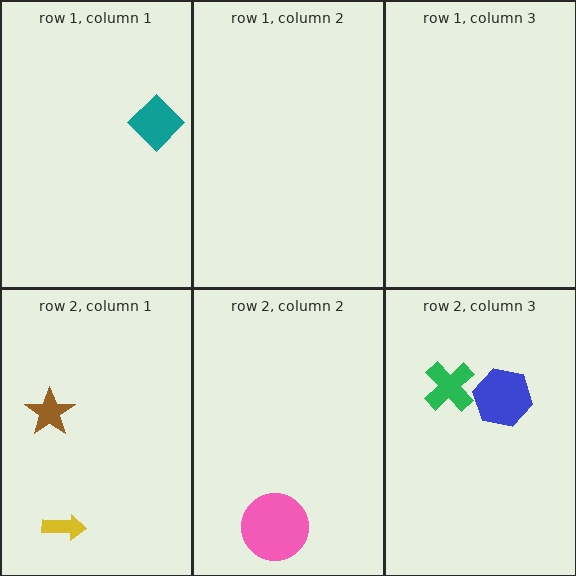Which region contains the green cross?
The row 2, column 3 region.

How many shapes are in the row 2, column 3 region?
2.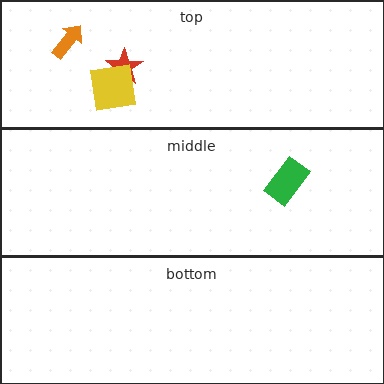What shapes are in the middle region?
The green rectangle.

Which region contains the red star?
The top region.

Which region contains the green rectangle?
The middle region.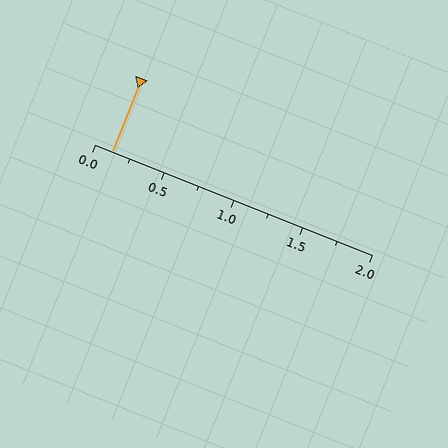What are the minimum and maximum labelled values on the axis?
The axis runs from 0.0 to 2.0.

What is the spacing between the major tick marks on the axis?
The major ticks are spaced 0.5 apart.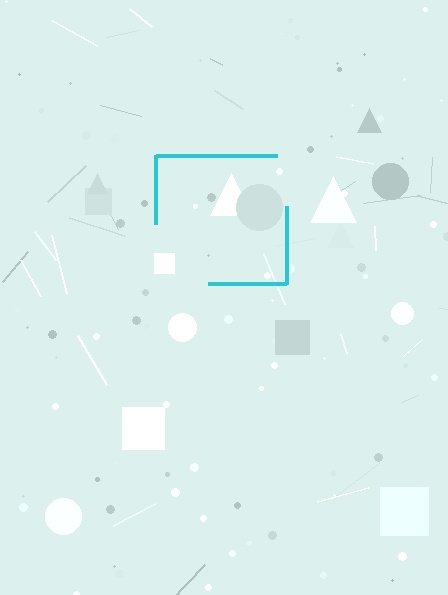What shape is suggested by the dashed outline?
The dashed outline suggests a square.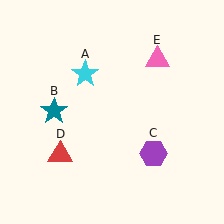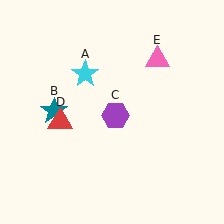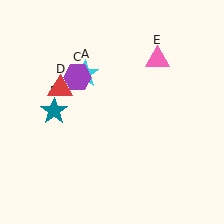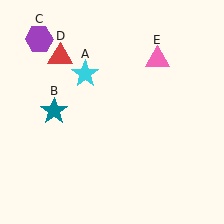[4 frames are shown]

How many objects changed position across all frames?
2 objects changed position: purple hexagon (object C), red triangle (object D).